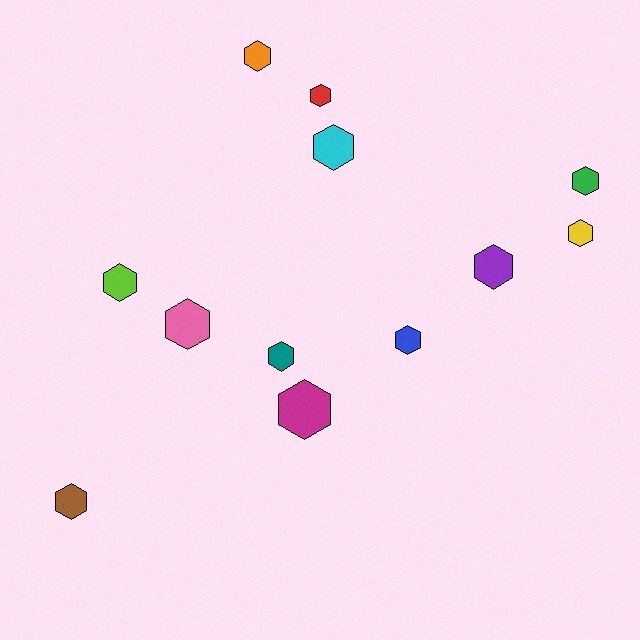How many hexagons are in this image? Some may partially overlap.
There are 12 hexagons.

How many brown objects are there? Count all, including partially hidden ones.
There is 1 brown object.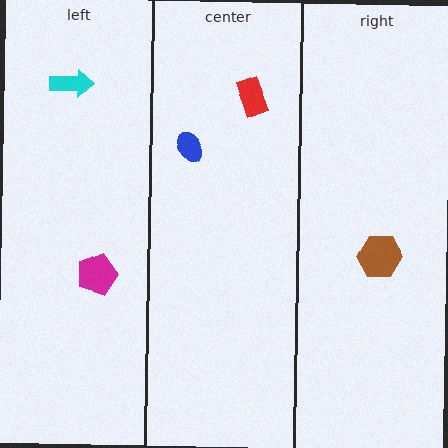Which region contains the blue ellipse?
The center region.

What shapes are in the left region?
The magenta pentagon, the cyan arrow.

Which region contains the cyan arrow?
The left region.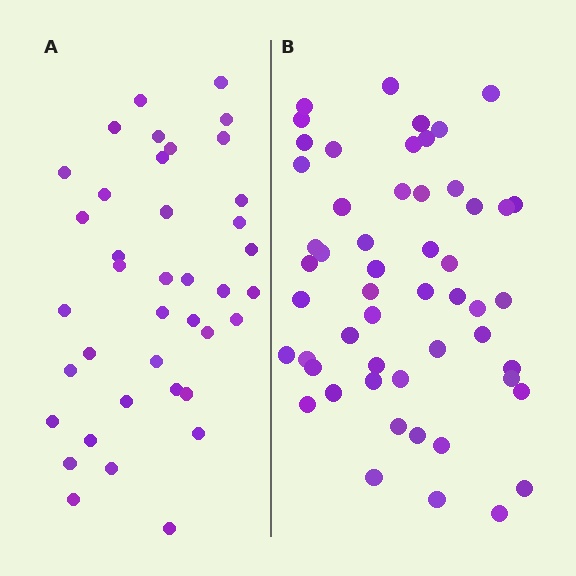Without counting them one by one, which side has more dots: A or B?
Region B (the right region) has more dots.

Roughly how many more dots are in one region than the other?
Region B has approximately 15 more dots than region A.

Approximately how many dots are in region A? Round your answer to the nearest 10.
About 40 dots. (The exact count is 39, which rounds to 40.)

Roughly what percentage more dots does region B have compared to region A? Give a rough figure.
About 35% more.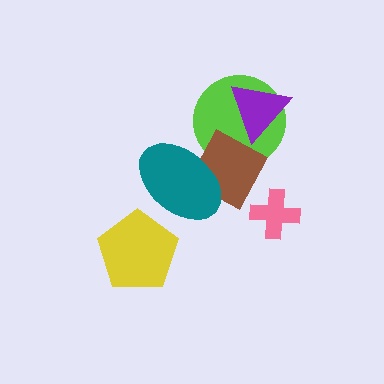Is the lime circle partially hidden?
Yes, it is partially covered by another shape.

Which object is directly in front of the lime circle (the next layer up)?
The purple triangle is directly in front of the lime circle.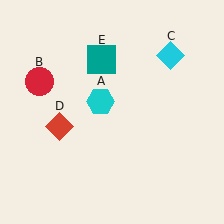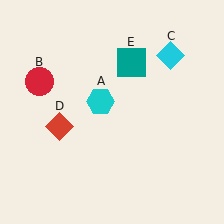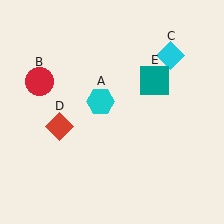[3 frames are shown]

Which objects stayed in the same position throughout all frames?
Cyan hexagon (object A) and red circle (object B) and cyan diamond (object C) and red diamond (object D) remained stationary.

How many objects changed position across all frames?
1 object changed position: teal square (object E).